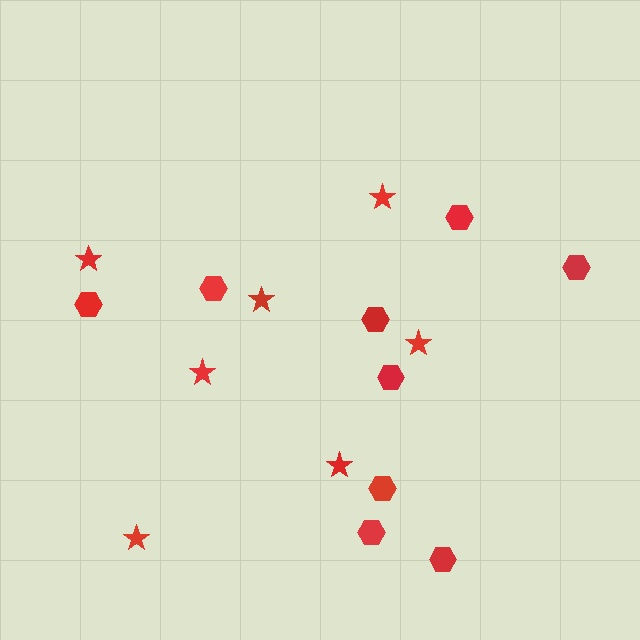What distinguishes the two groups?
There are 2 groups: one group of stars (7) and one group of hexagons (9).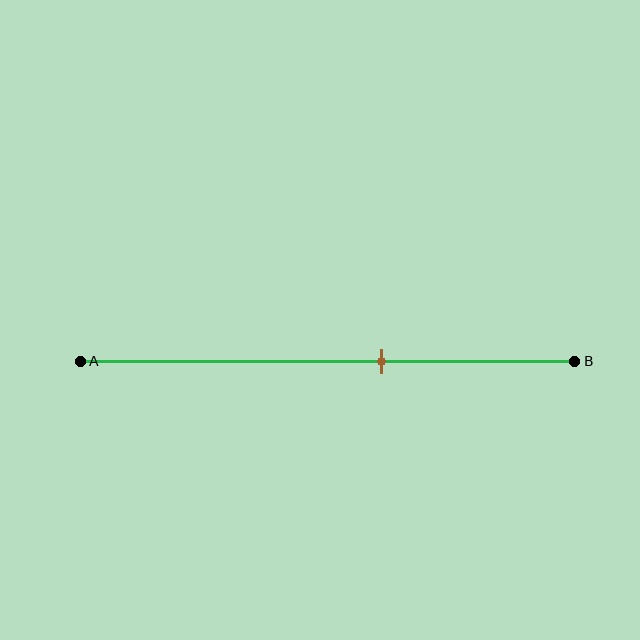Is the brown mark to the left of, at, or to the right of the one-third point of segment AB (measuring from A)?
The brown mark is to the right of the one-third point of segment AB.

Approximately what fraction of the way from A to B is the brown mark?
The brown mark is approximately 60% of the way from A to B.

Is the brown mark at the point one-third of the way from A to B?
No, the mark is at about 60% from A, not at the 33% one-third point.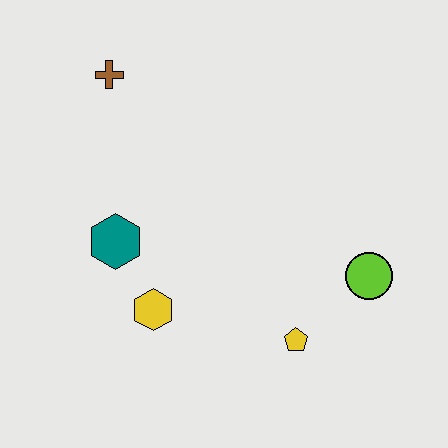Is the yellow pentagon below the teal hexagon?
Yes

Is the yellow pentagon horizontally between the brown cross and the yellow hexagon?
No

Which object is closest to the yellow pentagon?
The lime circle is closest to the yellow pentagon.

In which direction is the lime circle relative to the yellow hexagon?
The lime circle is to the right of the yellow hexagon.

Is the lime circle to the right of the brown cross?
Yes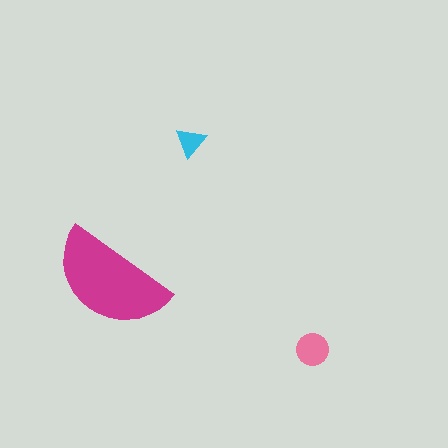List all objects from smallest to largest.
The cyan triangle, the pink circle, the magenta semicircle.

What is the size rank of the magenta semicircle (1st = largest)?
1st.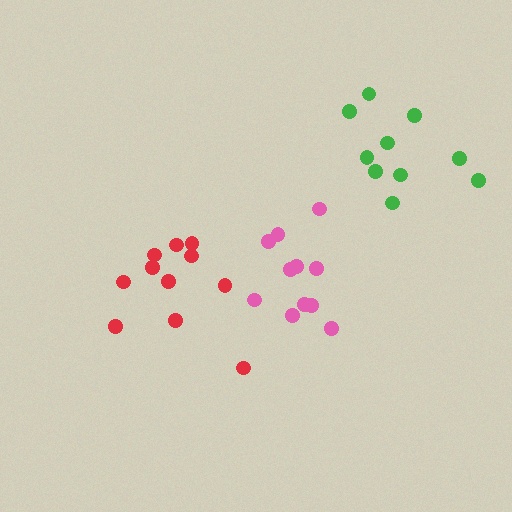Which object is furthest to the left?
The red cluster is leftmost.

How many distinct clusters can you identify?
There are 3 distinct clusters.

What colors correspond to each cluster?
The clusters are colored: pink, red, green.